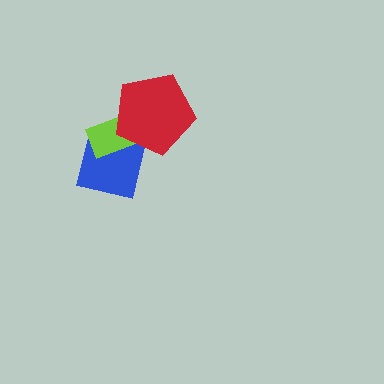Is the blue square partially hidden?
Yes, it is partially covered by another shape.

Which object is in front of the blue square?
The lime rectangle is in front of the blue square.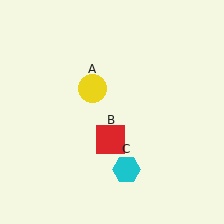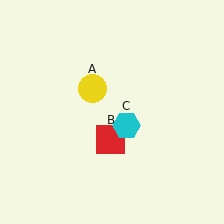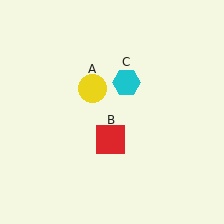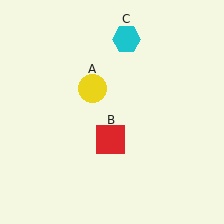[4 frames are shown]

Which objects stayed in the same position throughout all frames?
Yellow circle (object A) and red square (object B) remained stationary.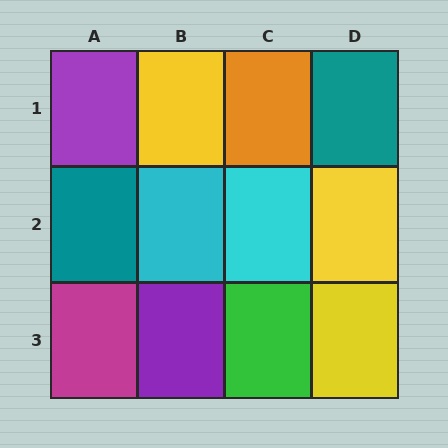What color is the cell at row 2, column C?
Cyan.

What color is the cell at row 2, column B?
Cyan.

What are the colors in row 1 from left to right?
Purple, yellow, orange, teal.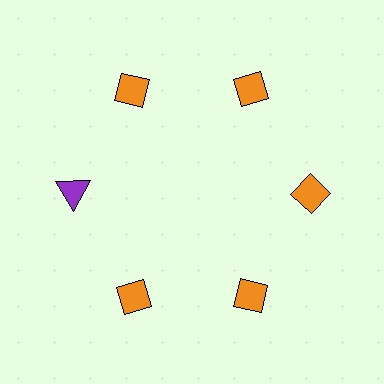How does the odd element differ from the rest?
It differs in both color (purple instead of orange) and shape (triangle instead of diamond).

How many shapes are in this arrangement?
There are 6 shapes arranged in a ring pattern.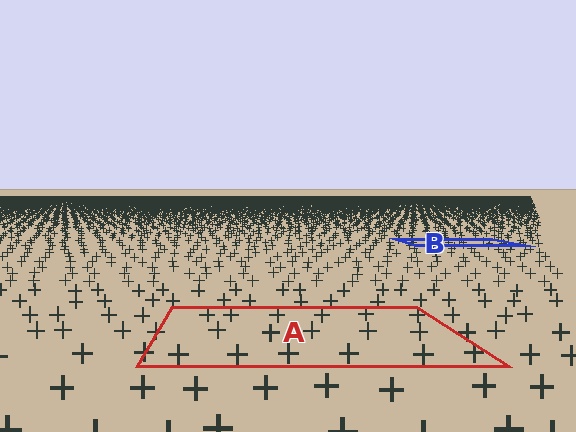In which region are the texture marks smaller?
The texture marks are smaller in region B, because it is farther away.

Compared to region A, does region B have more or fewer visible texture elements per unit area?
Region B has more texture elements per unit area — they are packed more densely because it is farther away.